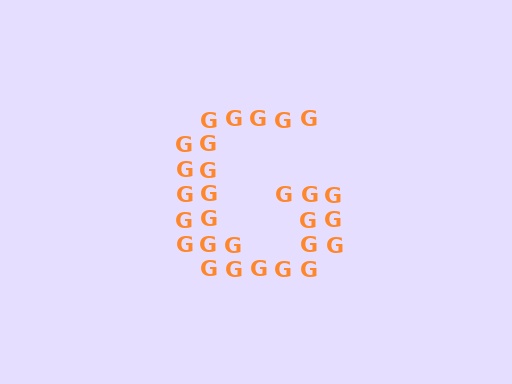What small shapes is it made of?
It is made of small letter G's.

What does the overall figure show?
The overall figure shows the letter G.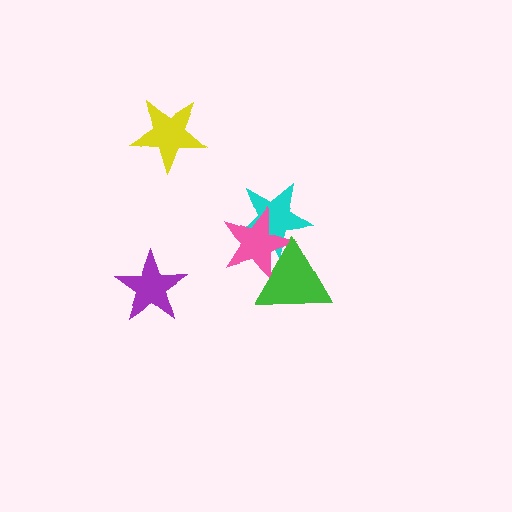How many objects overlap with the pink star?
2 objects overlap with the pink star.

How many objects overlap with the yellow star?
0 objects overlap with the yellow star.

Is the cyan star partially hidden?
Yes, it is partially covered by another shape.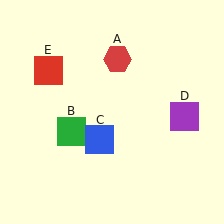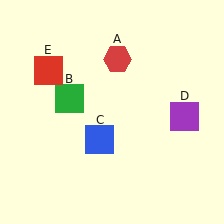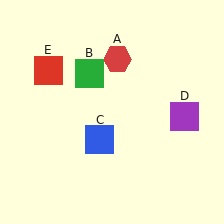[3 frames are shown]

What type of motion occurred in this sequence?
The green square (object B) rotated clockwise around the center of the scene.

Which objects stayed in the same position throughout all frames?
Red hexagon (object A) and blue square (object C) and purple square (object D) and red square (object E) remained stationary.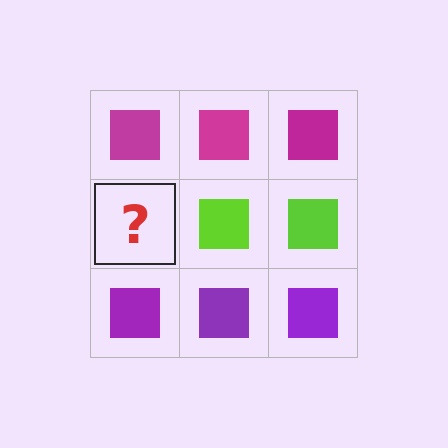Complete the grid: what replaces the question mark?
The question mark should be replaced with a lime square.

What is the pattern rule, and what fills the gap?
The rule is that each row has a consistent color. The gap should be filled with a lime square.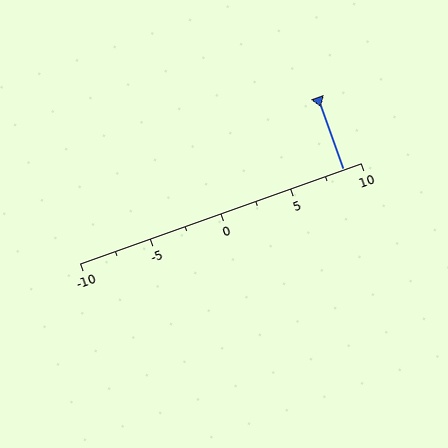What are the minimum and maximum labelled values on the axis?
The axis runs from -10 to 10.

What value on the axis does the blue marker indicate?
The marker indicates approximately 8.8.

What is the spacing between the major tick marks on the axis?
The major ticks are spaced 5 apart.